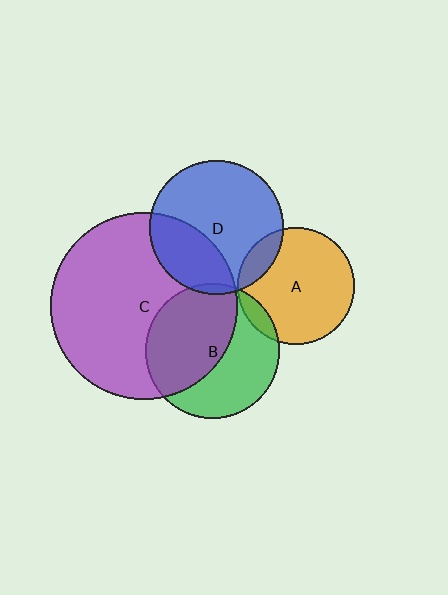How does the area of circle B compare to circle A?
Approximately 1.3 times.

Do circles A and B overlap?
Yes.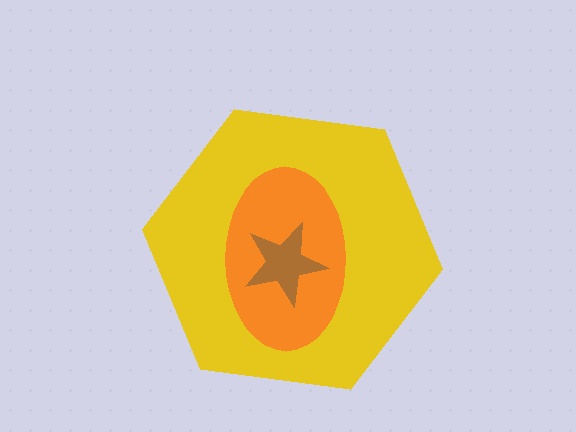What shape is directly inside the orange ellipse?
The brown star.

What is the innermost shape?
The brown star.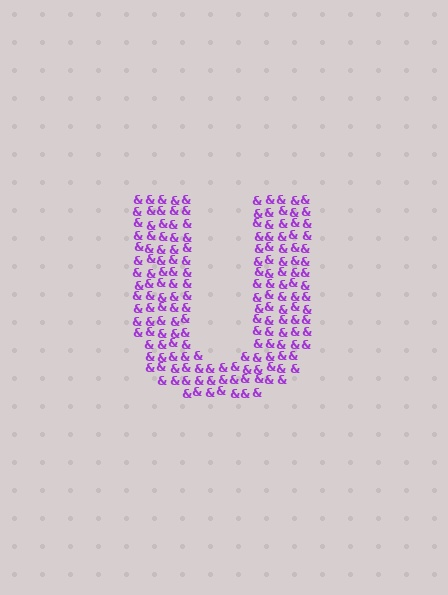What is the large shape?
The large shape is the letter U.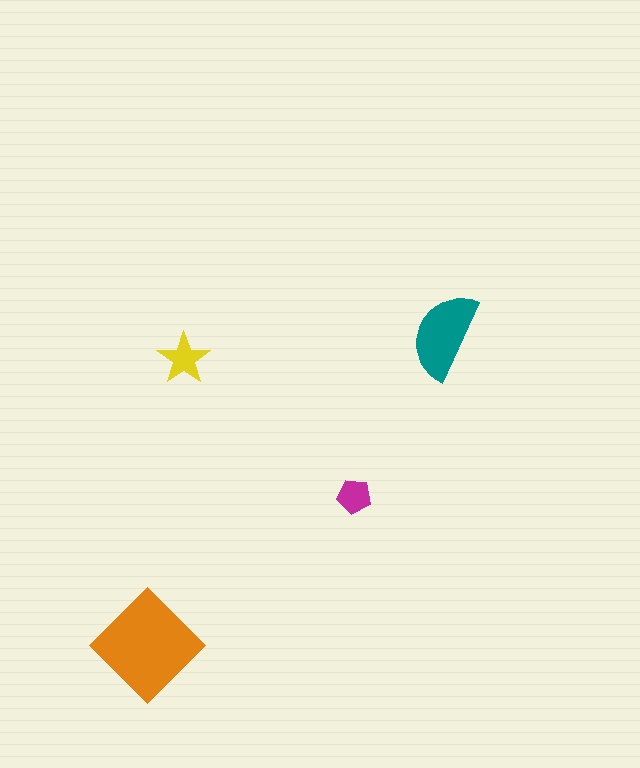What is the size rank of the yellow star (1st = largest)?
3rd.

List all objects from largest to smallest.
The orange diamond, the teal semicircle, the yellow star, the magenta pentagon.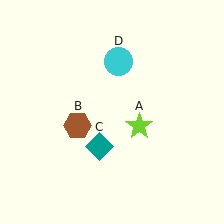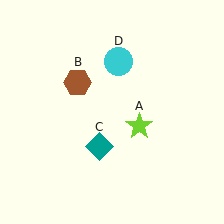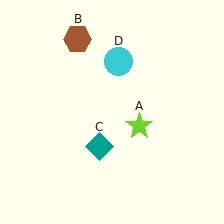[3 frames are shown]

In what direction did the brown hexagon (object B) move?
The brown hexagon (object B) moved up.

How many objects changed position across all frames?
1 object changed position: brown hexagon (object B).